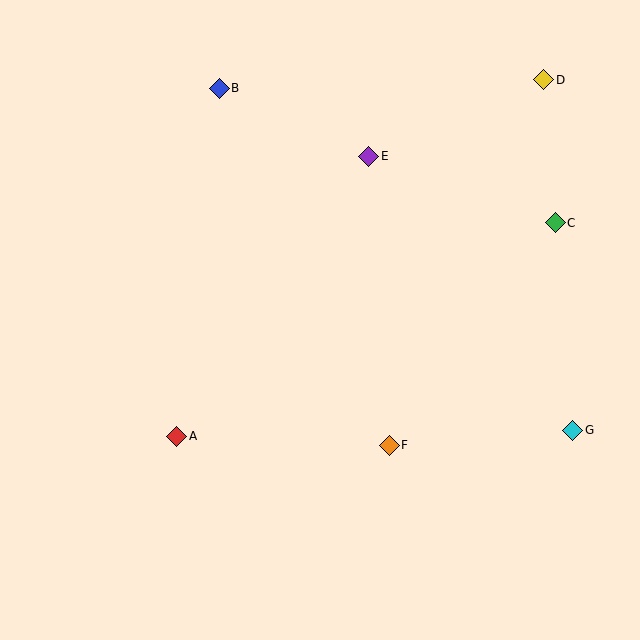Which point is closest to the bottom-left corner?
Point A is closest to the bottom-left corner.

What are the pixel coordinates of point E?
Point E is at (369, 156).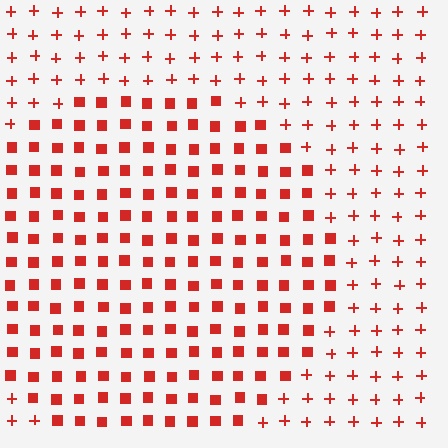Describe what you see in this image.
The image is filled with small red elements arranged in a uniform grid. A circle-shaped region contains squares, while the surrounding area contains plus signs. The boundary is defined purely by the change in element shape.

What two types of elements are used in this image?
The image uses squares inside the circle region and plus signs outside it.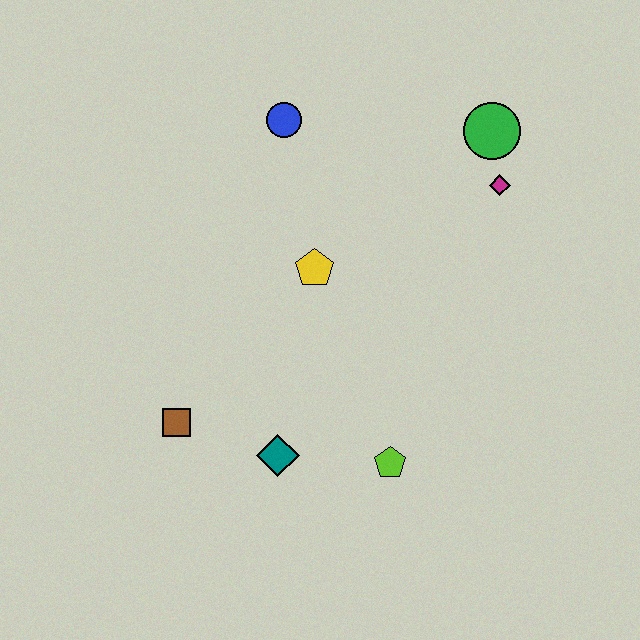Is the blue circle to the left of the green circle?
Yes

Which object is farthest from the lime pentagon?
The blue circle is farthest from the lime pentagon.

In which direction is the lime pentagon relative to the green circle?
The lime pentagon is below the green circle.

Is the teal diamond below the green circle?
Yes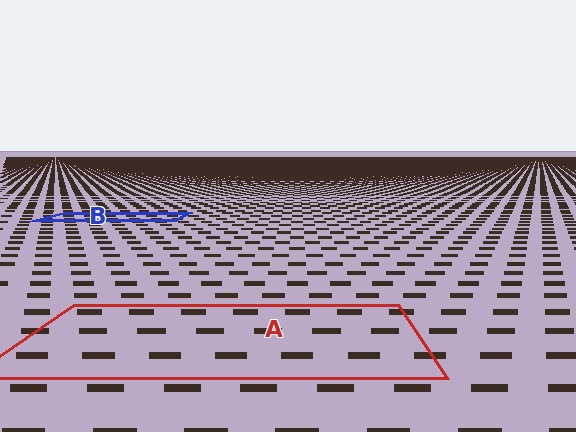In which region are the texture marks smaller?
The texture marks are smaller in region B, because it is farther away.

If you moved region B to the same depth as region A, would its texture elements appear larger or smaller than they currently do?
They would appear larger. At a closer depth, the same texture elements are projected at a bigger on-screen size.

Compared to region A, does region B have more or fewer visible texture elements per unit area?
Region B has more texture elements per unit area — they are packed more densely because it is farther away.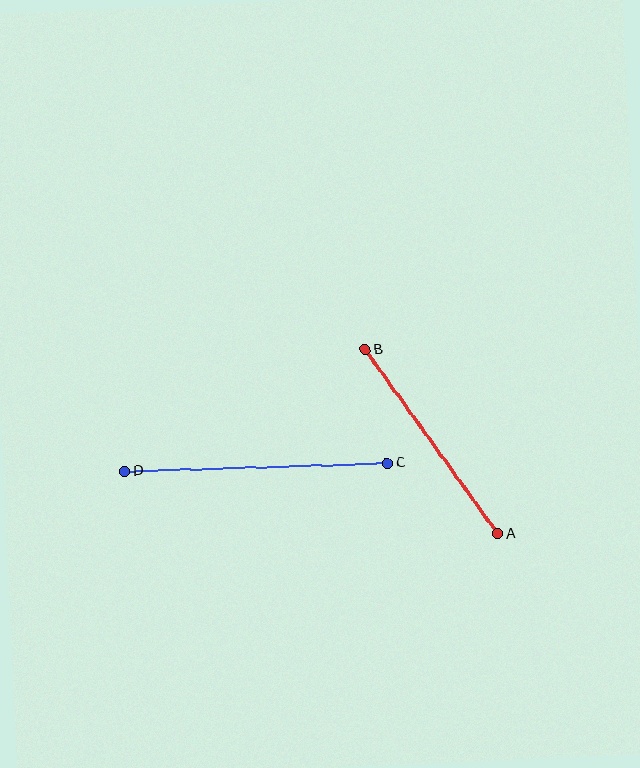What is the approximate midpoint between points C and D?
The midpoint is at approximately (256, 467) pixels.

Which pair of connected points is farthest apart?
Points C and D are farthest apart.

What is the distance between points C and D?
The distance is approximately 263 pixels.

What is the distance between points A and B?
The distance is approximately 227 pixels.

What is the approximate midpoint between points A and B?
The midpoint is at approximately (432, 442) pixels.